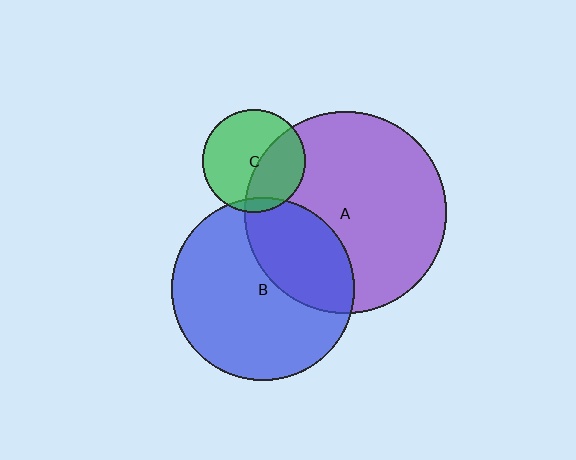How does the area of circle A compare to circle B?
Approximately 1.2 times.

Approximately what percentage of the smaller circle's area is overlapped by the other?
Approximately 35%.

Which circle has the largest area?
Circle A (purple).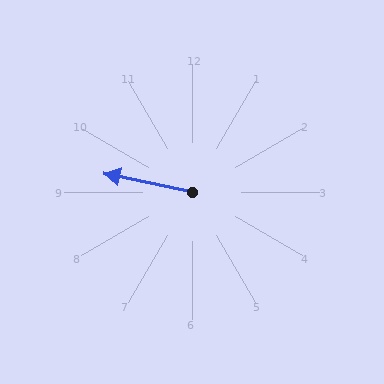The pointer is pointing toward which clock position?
Roughly 9 o'clock.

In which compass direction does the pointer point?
West.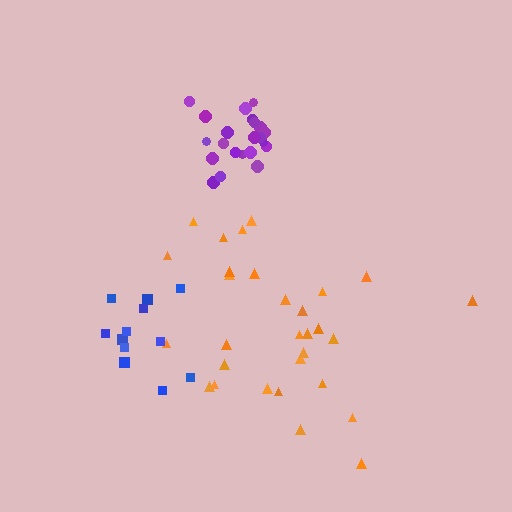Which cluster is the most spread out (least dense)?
Orange.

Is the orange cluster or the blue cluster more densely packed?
Blue.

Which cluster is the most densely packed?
Purple.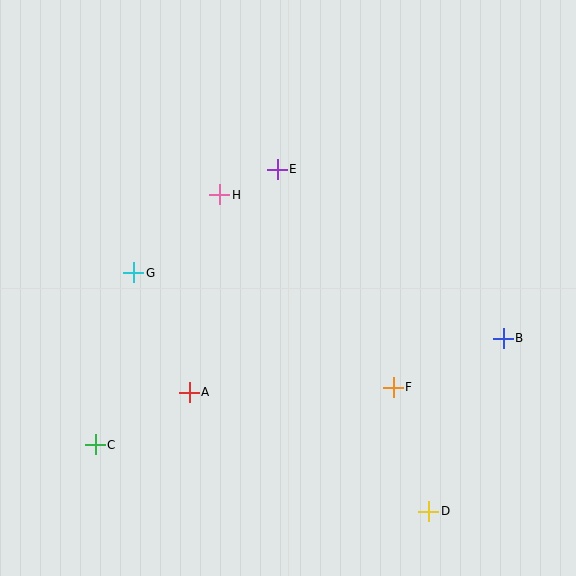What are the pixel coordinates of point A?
Point A is at (189, 392).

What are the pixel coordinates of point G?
Point G is at (134, 273).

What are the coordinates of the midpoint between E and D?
The midpoint between E and D is at (353, 340).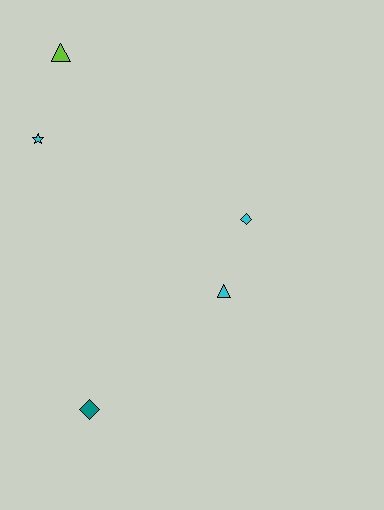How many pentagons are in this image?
There are no pentagons.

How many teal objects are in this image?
There is 1 teal object.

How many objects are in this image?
There are 5 objects.